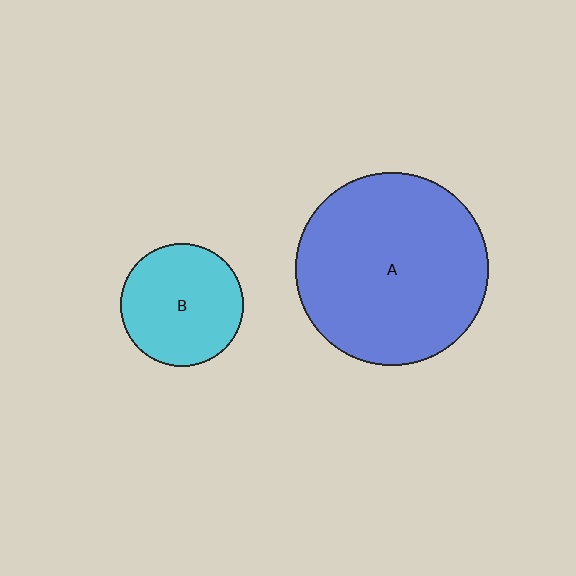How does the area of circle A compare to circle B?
Approximately 2.5 times.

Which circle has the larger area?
Circle A (blue).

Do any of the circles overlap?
No, none of the circles overlap.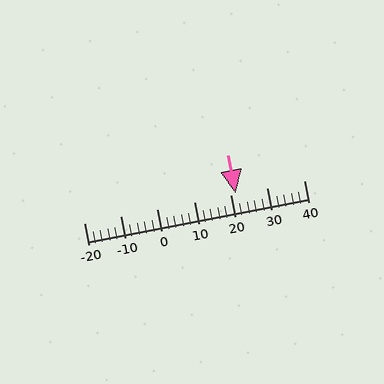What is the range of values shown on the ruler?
The ruler shows values from -20 to 40.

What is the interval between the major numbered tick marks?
The major tick marks are spaced 10 units apart.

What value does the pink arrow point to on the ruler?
The pink arrow points to approximately 22.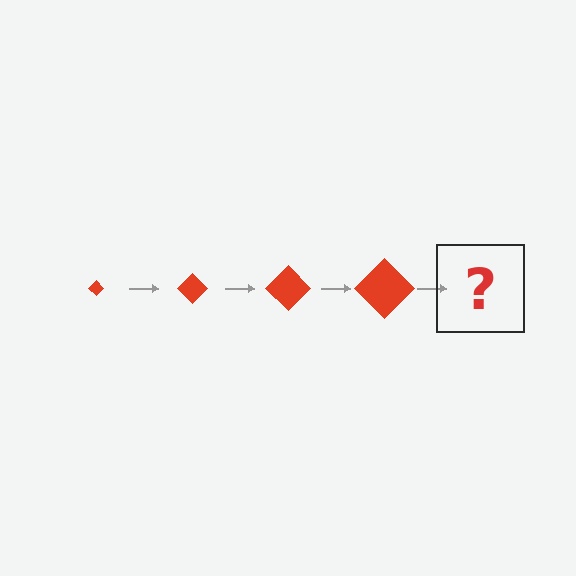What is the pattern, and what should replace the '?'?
The pattern is that the diamond gets progressively larger each step. The '?' should be a red diamond, larger than the previous one.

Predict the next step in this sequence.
The next step is a red diamond, larger than the previous one.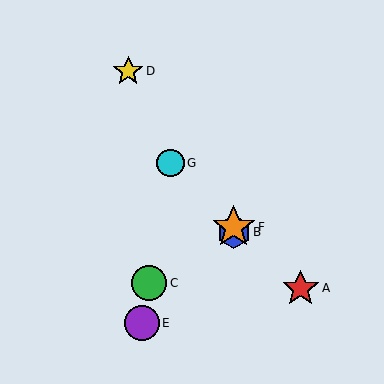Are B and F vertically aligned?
Yes, both are at x≈234.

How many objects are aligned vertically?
2 objects (B, F) are aligned vertically.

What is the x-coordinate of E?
Object E is at x≈142.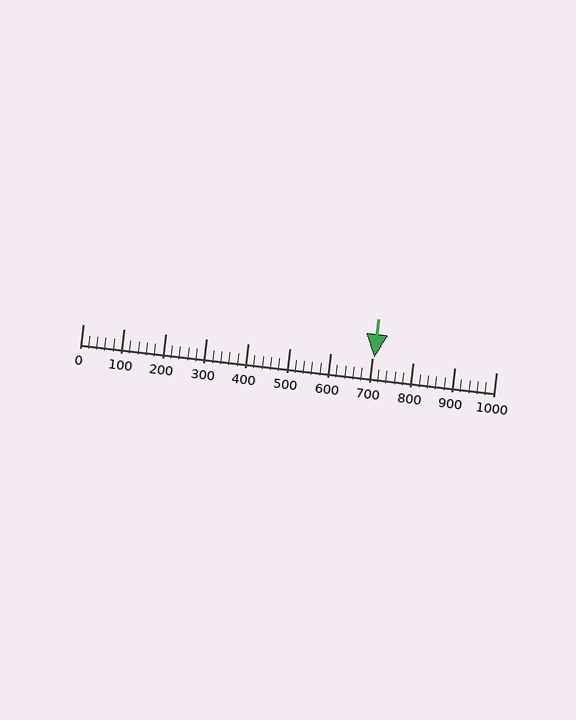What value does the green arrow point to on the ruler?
The green arrow points to approximately 706.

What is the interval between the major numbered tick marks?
The major tick marks are spaced 100 units apart.